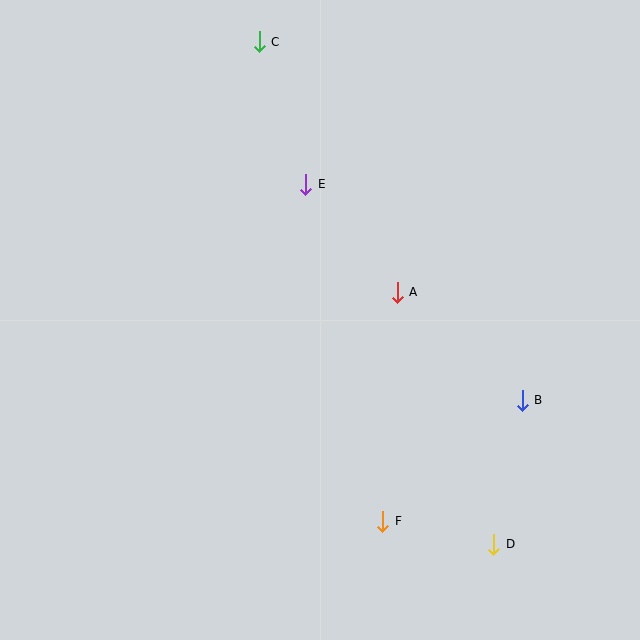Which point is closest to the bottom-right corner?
Point D is closest to the bottom-right corner.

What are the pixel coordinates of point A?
Point A is at (397, 292).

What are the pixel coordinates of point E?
Point E is at (306, 184).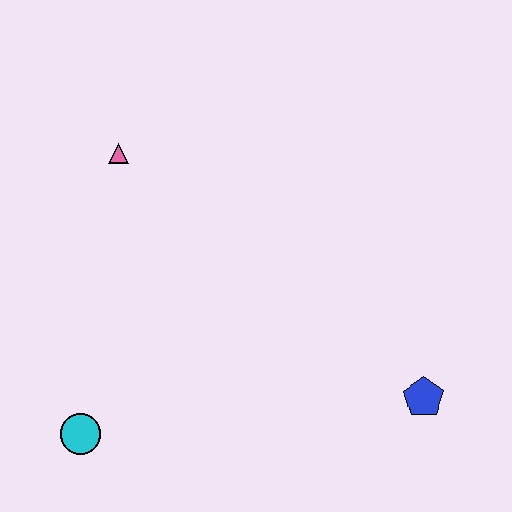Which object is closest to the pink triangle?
The cyan circle is closest to the pink triangle.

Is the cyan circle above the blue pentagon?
No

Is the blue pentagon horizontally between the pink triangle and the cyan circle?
No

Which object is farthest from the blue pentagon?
The pink triangle is farthest from the blue pentagon.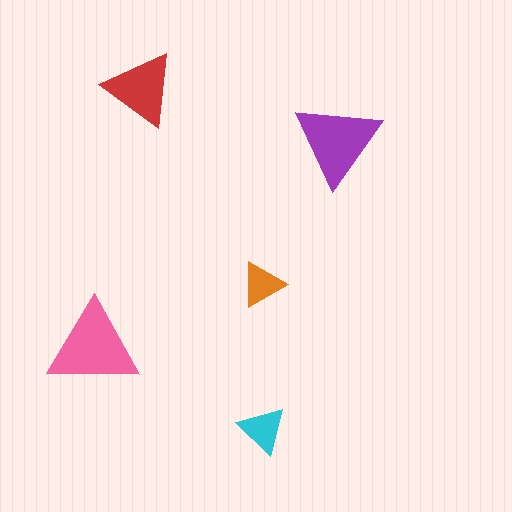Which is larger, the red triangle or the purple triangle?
The purple one.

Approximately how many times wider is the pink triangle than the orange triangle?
About 2 times wider.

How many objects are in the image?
There are 5 objects in the image.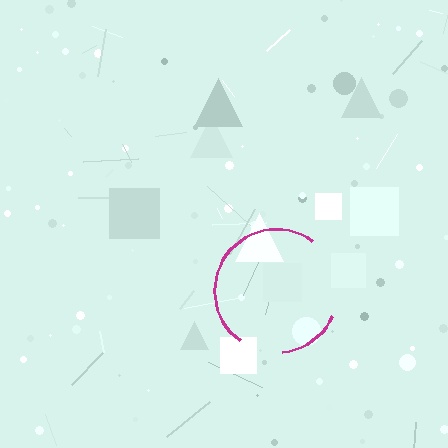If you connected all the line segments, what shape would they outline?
They would outline a circle.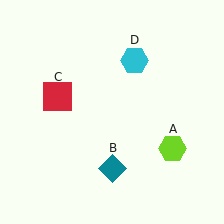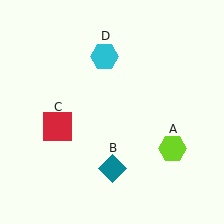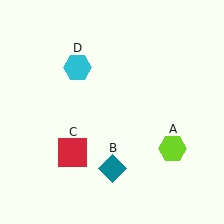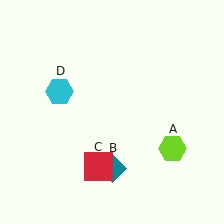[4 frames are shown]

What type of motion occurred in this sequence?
The red square (object C), cyan hexagon (object D) rotated counterclockwise around the center of the scene.